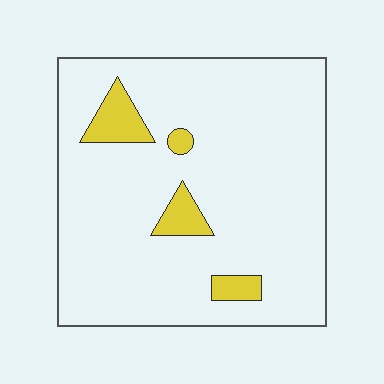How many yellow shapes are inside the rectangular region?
4.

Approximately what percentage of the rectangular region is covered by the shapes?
Approximately 10%.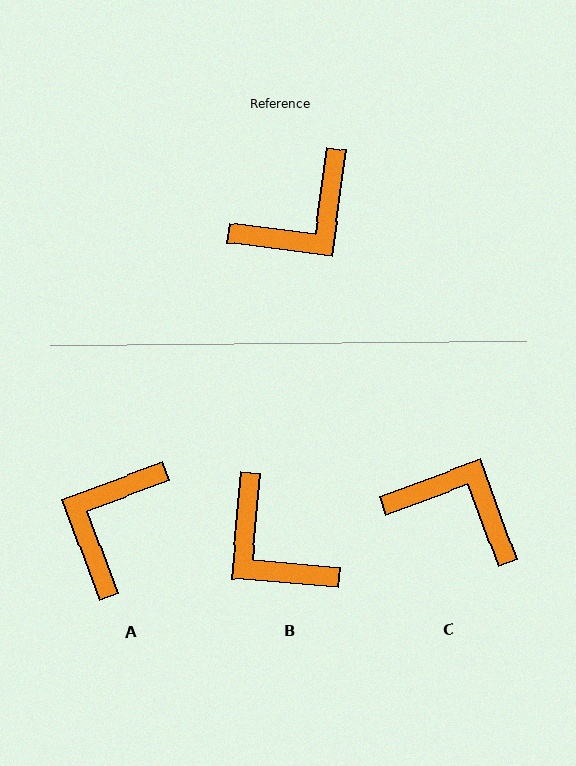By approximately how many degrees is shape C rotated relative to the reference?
Approximately 117 degrees counter-clockwise.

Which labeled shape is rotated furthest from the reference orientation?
A, about 152 degrees away.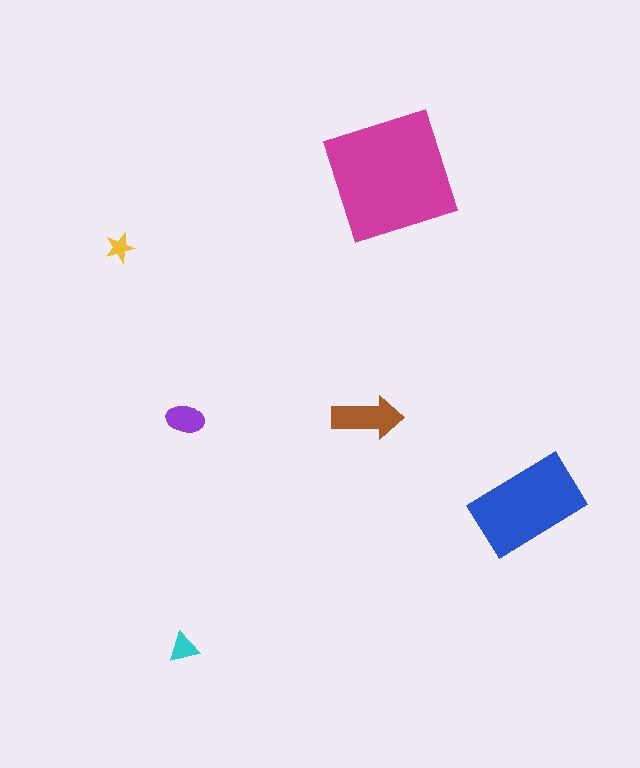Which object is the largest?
The magenta square.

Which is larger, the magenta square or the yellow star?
The magenta square.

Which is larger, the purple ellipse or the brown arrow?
The brown arrow.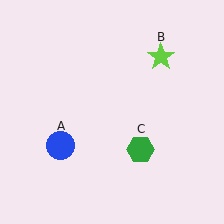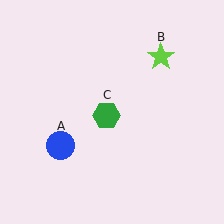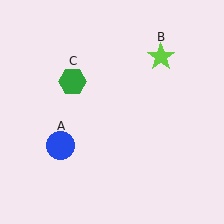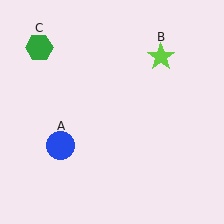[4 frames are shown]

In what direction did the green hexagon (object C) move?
The green hexagon (object C) moved up and to the left.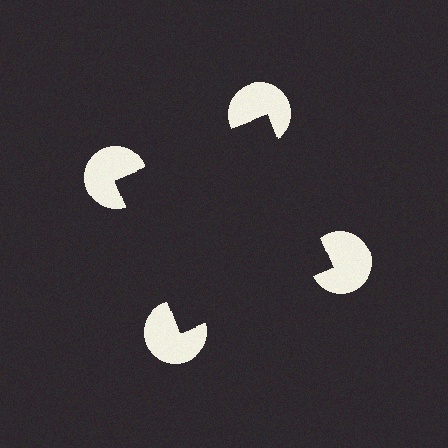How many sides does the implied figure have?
4 sides.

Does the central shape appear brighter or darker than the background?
It typically appears slightly darker than the background, even though no actual brightness change is drawn.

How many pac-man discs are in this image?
There are 4 — one at each vertex of the illusory square.